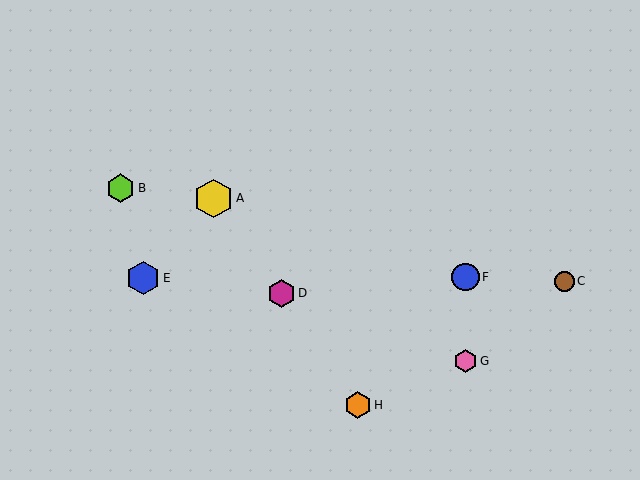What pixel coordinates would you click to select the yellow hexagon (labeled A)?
Click at (213, 198) to select the yellow hexagon A.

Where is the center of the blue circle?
The center of the blue circle is at (466, 277).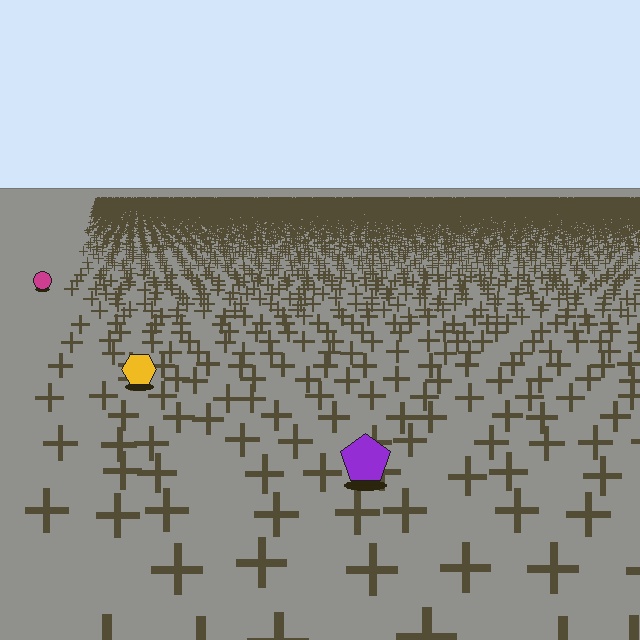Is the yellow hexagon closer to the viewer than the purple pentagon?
No. The purple pentagon is closer — you can tell from the texture gradient: the ground texture is coarser near it.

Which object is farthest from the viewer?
The magenta circle is farthest from the viewer. It appears smaller and the ground texture around it is denser.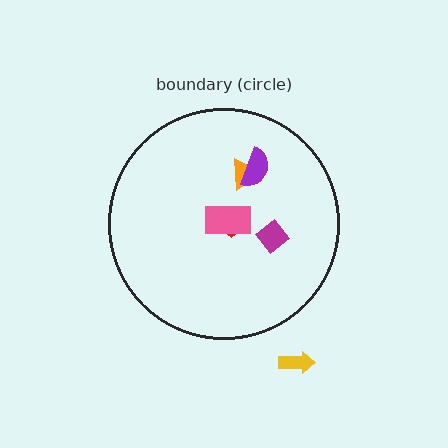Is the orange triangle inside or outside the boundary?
Inside.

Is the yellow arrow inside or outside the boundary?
Outside.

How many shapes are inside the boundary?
5 inside, 1 outside.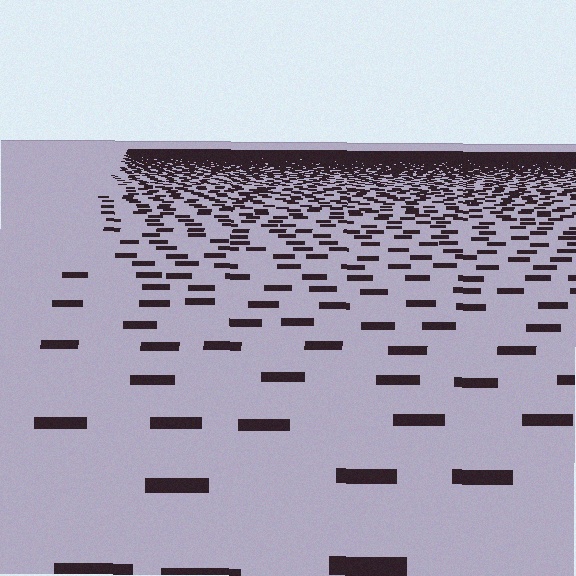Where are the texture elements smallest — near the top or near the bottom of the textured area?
Near the top.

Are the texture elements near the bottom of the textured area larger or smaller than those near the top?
Larger. Near the bottom, elements are closer to the viewer and appear at a bigger on-screen size.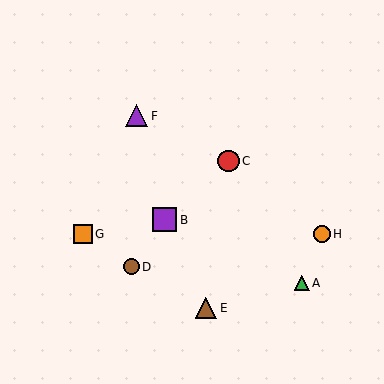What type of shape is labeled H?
Shape H is an orange circle.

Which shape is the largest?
The purple square (labeled B) is the largest.